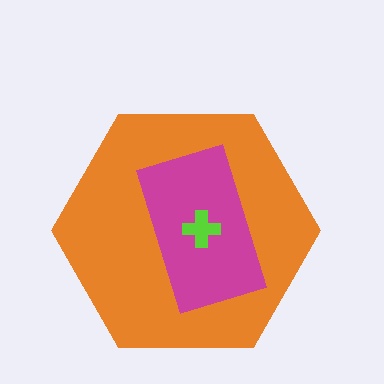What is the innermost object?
The lime cross.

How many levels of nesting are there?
3.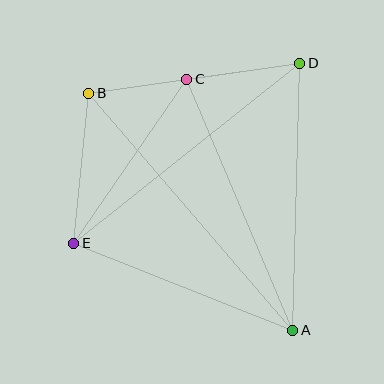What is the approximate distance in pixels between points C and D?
The distance between C and D is approximately 114 pixels.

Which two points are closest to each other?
Points B and C are closest to each other.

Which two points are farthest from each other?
Points A and B are farthest from each other.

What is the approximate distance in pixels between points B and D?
The distance between B and D is approximately 213 pixels.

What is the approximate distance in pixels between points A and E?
The distance between A and E is approximately 235 pixels.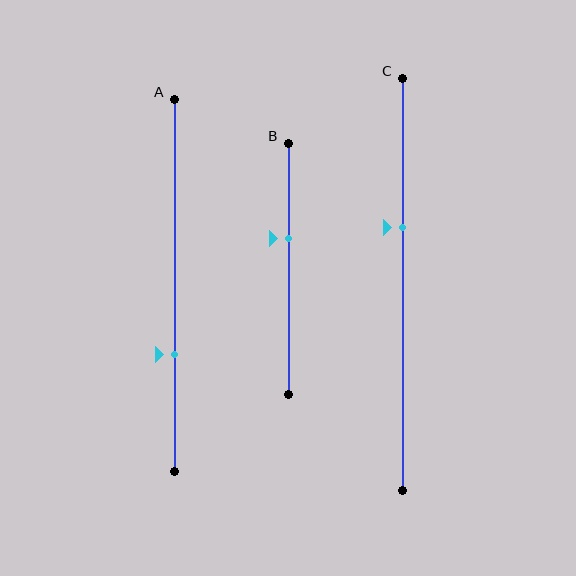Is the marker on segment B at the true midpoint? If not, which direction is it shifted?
No, the marker on segment B is shifted upward by about 12% of the segment length.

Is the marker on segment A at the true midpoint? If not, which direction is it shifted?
No, the marker on segment A is shifted downward by about 18% of the segment length.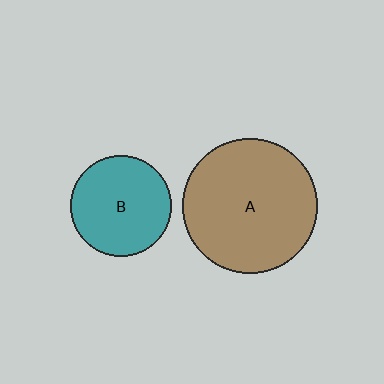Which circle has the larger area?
Circle A (brown).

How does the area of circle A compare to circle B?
Approximately 1.8 times.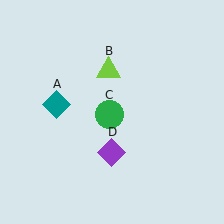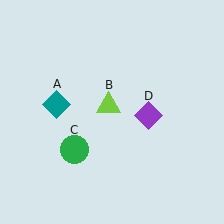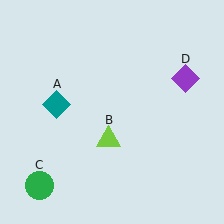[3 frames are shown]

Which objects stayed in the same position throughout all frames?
Teal diamond (object A) remained stationary.